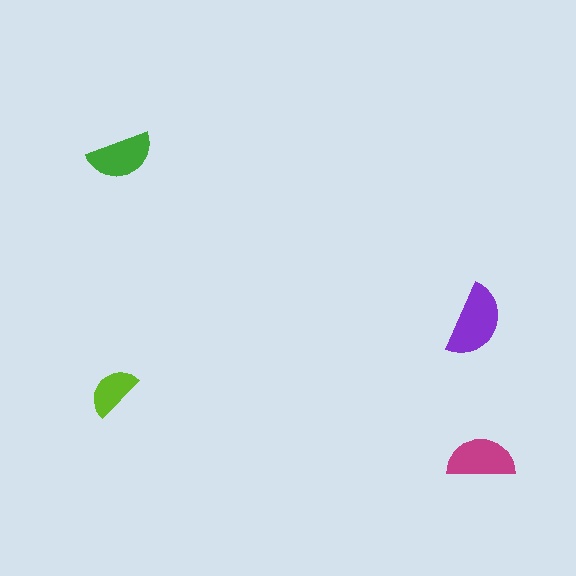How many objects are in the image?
There are 4 objects in the image.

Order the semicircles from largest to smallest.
the purple one, the magenta one, the green one, the lime one.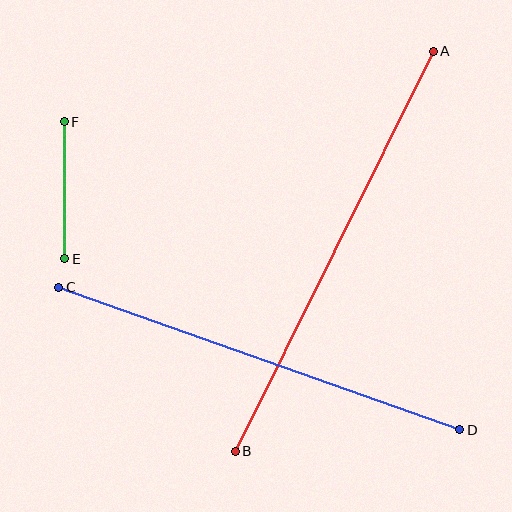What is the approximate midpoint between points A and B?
The midpoint is at approximately (334, 251) pixels.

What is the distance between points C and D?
The distance is approximately 426 pixels.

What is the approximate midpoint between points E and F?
The midpoint is at approximately (65, 190) pixels.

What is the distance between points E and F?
The distance is approximately 137 pixels.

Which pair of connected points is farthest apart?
Points A and B are farthest apart.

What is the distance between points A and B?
The distance is approximately 447 pixels.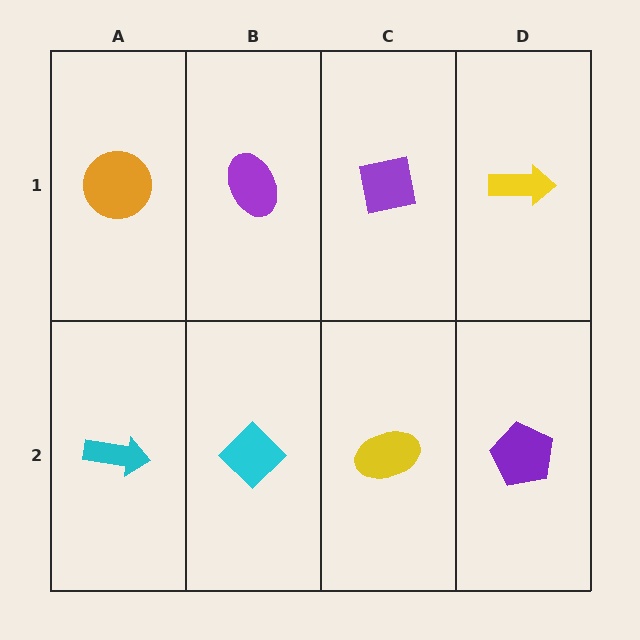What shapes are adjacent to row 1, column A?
A cyan arrow (row 2, column A), a purple ellipse (row 1, column B).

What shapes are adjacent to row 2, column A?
An orange circle (row 1, column A), a cyan diamond (row 2, column B).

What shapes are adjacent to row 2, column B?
A purple ellipse (row 1, column B), a cyan arrow (row 2, column A), a yellow ellipse (row 2, column C).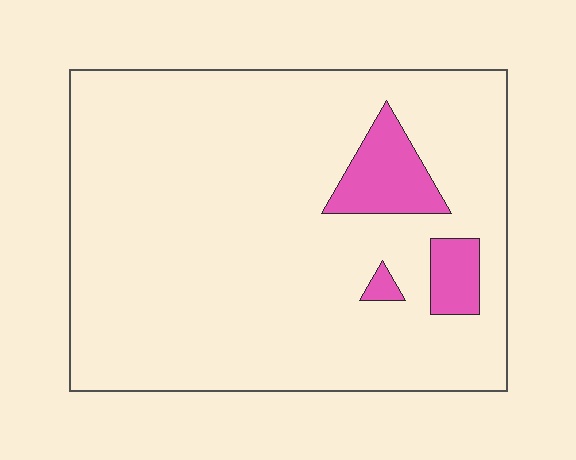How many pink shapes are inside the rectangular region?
3.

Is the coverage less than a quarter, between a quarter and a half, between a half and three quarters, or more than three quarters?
Less than a quarter.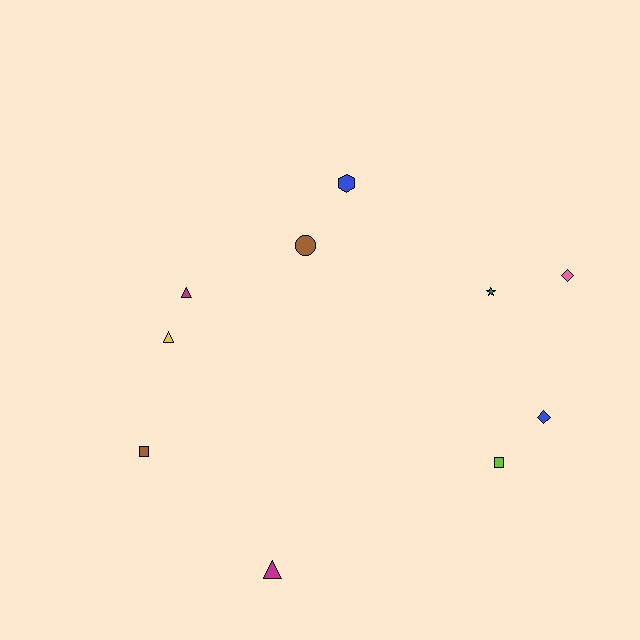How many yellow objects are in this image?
There is 1 yellow object.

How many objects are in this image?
There are 10 objects.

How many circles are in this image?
There is 1 circle.